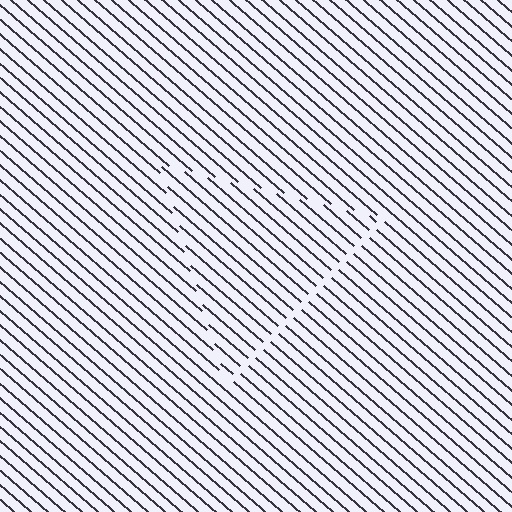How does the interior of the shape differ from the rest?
The interior of the shape contains the same grating, shifted by half a period — the contour is defined by the phase discontinuity where line-ends from the inner and outer gratings abut.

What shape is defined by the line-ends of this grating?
An illusory triangle. The interior of the shape contains the same grating, shifted by half a period — the contour is defined by the phase discontinuity where line-ends from the inner and outer gratings abut.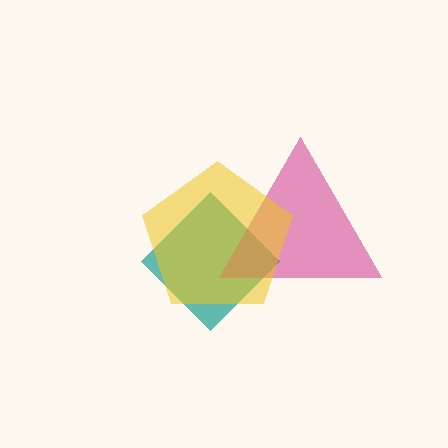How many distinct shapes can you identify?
There are 3 distinct shapes: a teal diamond, a magenta triangle, a yellow pentagon.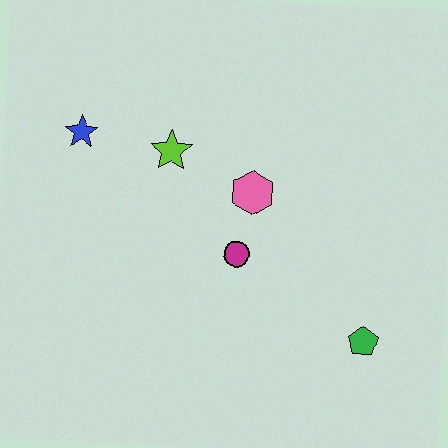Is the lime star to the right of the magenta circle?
No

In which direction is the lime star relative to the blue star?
The lime star is to the right of the blue star.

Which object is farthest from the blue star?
The green pentagon is farthest from the blue star.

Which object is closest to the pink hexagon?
The magenta circle is closest to the pink hexagon.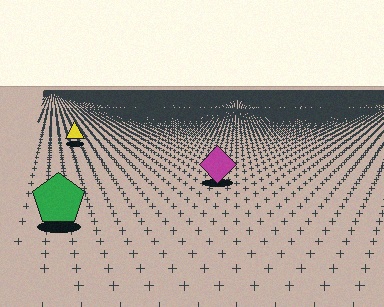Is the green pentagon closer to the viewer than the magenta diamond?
Yes. The green pentagon is closer — you can tell from the texture gradient: the ground texture is coarser near it.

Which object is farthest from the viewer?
The yellow triangle is farthest from the viewer. It appears smaller and the ground texture around it is denser.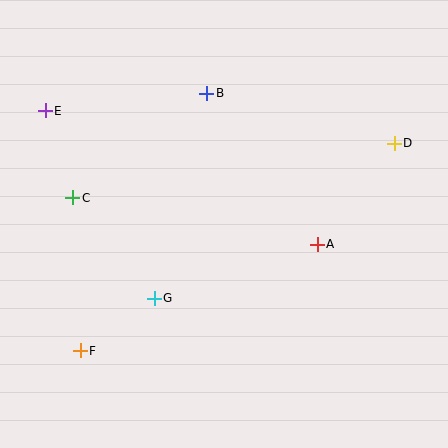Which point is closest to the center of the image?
Point A at (317, 244) is closest to the center.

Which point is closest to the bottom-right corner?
Point A is closest to the bottom-right corner.